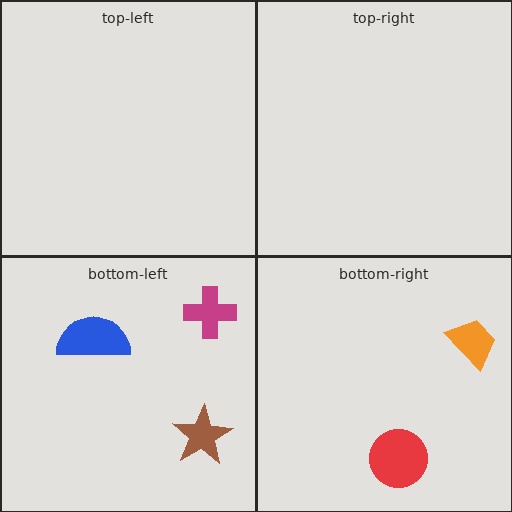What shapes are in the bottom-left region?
The brown star, the blue semicircle, the magenta cross.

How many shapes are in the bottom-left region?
3.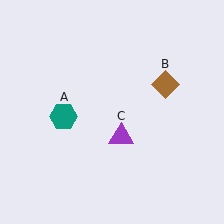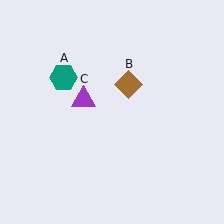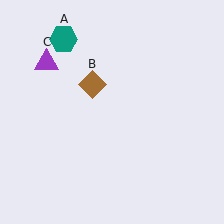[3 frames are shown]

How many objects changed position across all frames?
3 objects changed position: teal hexagon (object A), brown diamond (object B), purple triangle (object C).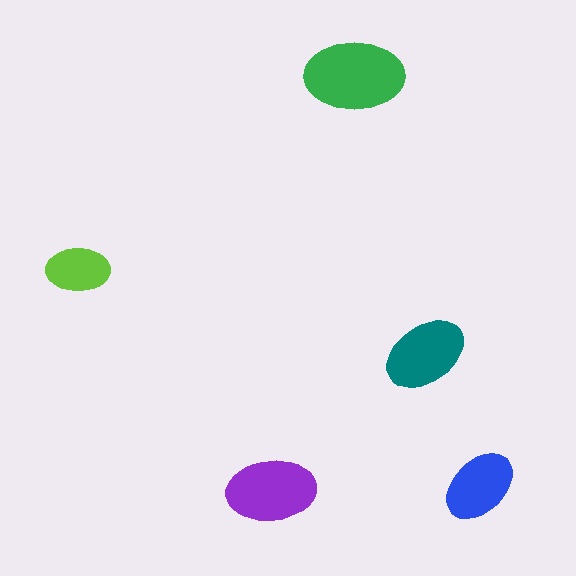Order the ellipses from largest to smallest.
the green one, the purple one, the teal one, the blue one, the lime one.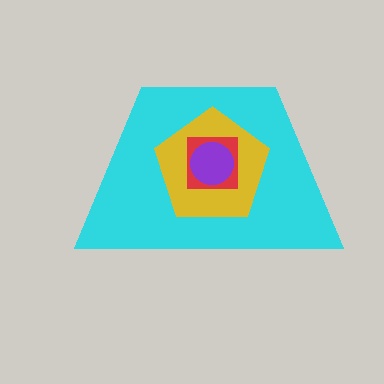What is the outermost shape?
The cyan trapezoid.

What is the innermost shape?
The purple circle.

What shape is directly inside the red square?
The purple circle.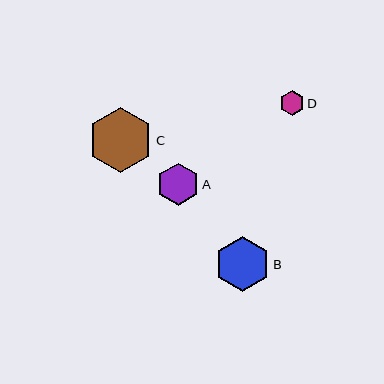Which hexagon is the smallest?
Hexagon D is the smallest with a size of approximately 24 pixels.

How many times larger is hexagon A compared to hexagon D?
Hexagon A is approximately 1.7 times the size of hexagon D.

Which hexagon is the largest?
Hexagon C is the largest with a size of approximately 65 pixels.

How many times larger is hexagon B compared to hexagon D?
Hexagon B is approximately 2.3 times the size of hexagon D.